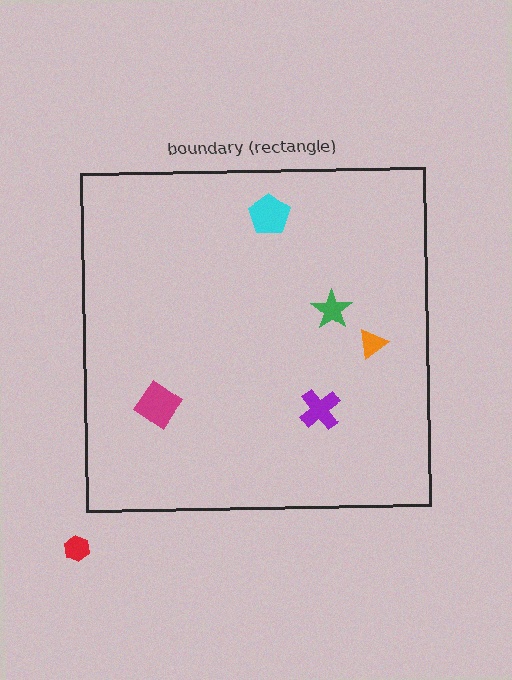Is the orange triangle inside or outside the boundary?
Inside.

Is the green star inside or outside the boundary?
Inside.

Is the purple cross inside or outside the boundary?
Inside.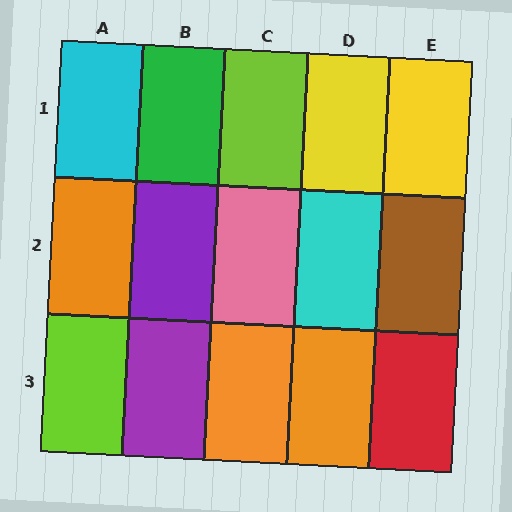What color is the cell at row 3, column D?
Orange.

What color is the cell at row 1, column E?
Yellow.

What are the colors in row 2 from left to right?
Orange, purple, pink, cyan, brown.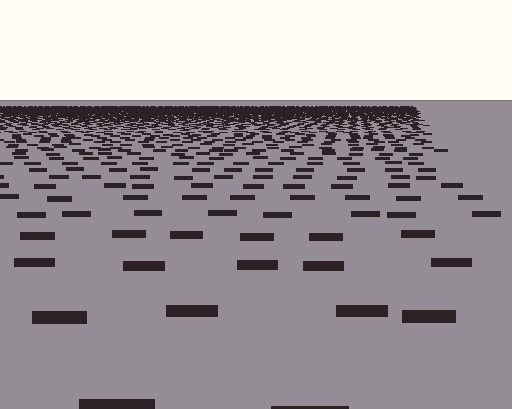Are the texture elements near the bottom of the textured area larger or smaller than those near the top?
Larger. Near the bottom, elements are closer to the viewer and appear at a bigger on-screen size.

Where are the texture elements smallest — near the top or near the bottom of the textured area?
Near the top.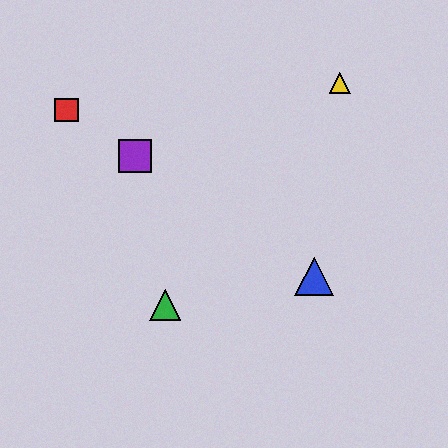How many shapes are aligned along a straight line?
3 shapes (the red square, the blue triangle, the purple square) are aligned along a straight line.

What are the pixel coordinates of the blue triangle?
The blue triangle is at (314, 276).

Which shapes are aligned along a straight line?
The red square, the blue triangle, the purple square are aligned along a straight line.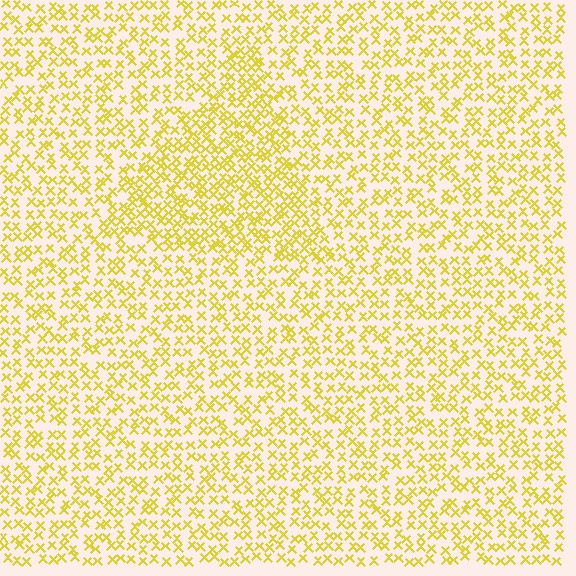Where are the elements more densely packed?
The elements are more densely packed inside the triangle boundary.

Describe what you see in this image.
The image contains small yellow elements arranged at two different densities. A triangle-shaped region is visible where the elements are more densely packed than the surrounding area.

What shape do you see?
I see a triangle.